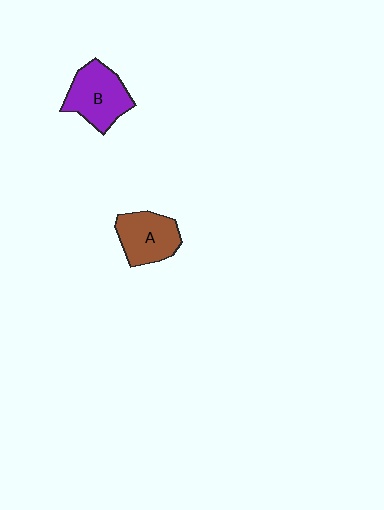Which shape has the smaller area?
Shape A (brown).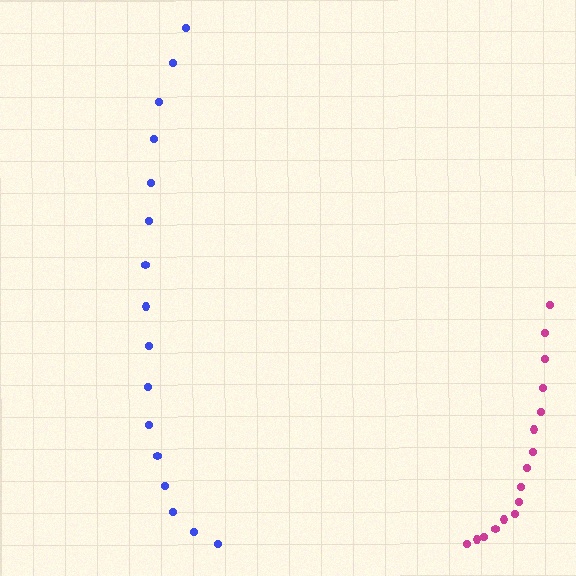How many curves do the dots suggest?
There are 2 distinct paths.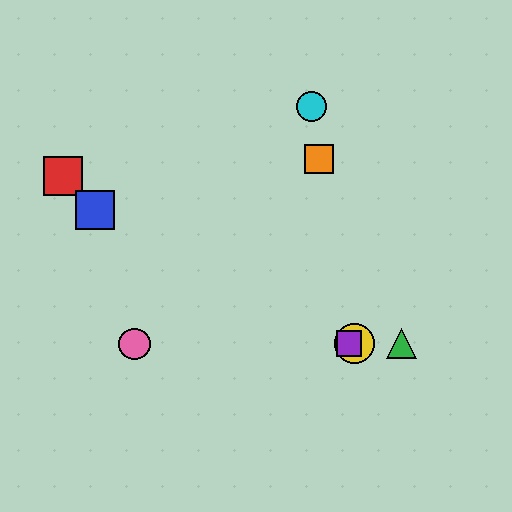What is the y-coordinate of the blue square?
The blue square is at y≈210.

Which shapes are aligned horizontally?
The green triangle, the yellow circle, the purple square, the pink circle are aligned horizontally.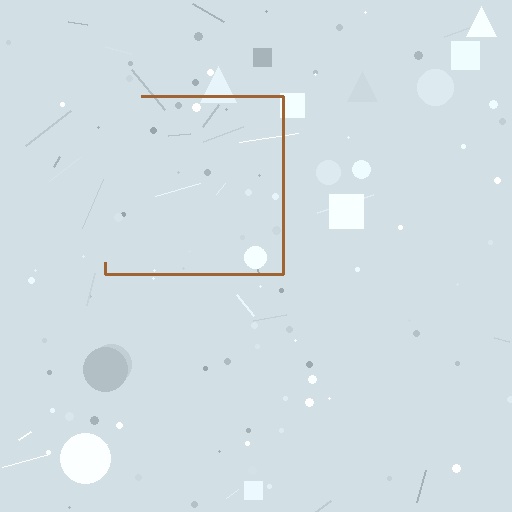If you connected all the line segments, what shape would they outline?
They would outline a square.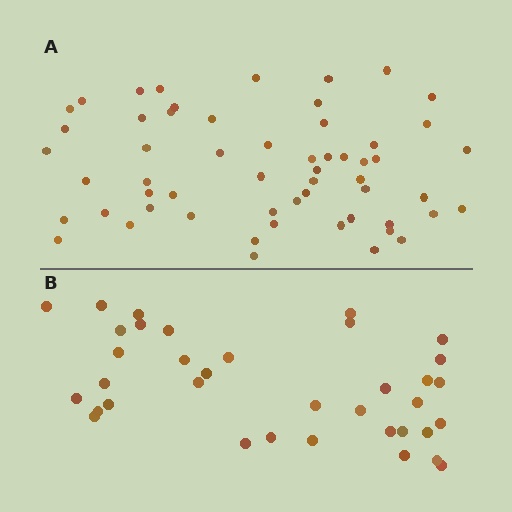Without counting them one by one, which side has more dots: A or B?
Region A (the top region) has more dots.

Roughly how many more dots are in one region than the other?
Region A has approximately 20 more dots than region B.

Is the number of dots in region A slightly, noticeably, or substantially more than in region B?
Region A has substantially more. The ratio is roughly 1.6 to 1.